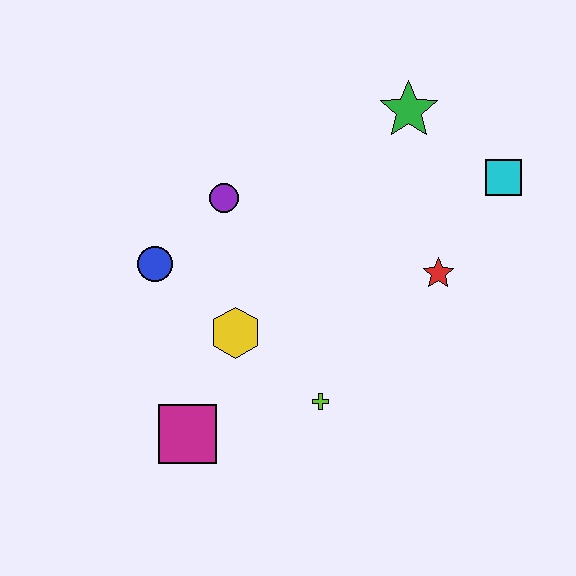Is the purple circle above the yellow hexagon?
Yes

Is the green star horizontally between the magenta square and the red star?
Yes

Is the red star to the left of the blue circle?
No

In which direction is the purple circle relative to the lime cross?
The purple circle is above the lime cross.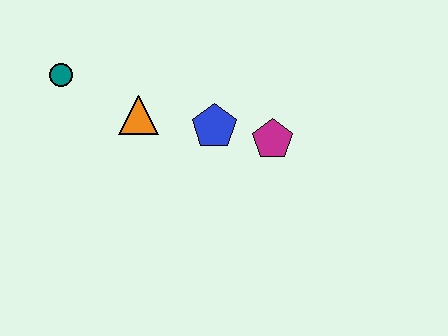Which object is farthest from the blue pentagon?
The teal circle is farthest from the blue pentagon.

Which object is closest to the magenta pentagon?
The blue pentagon is closest to the magenta pentagon.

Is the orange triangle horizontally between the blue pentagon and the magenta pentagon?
No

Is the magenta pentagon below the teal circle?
Yes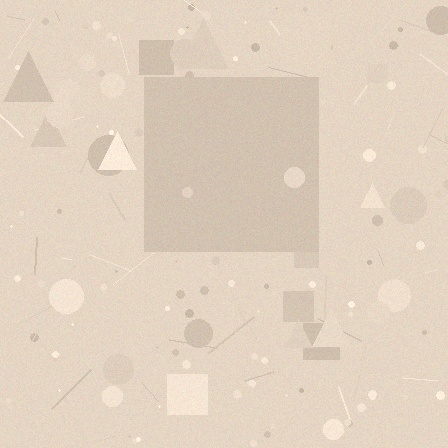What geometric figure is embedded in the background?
A square is embedded in the background.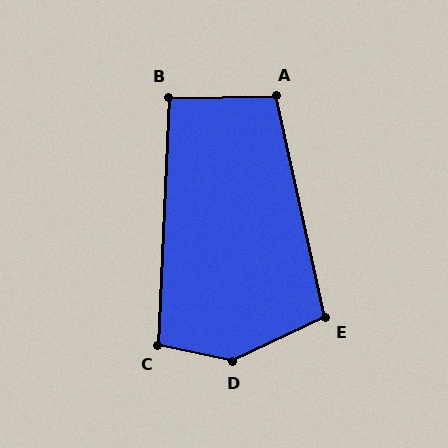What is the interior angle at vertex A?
Approximately 102 degrees (obtuse).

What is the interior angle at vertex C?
Approximately 100 degrees (obtuse).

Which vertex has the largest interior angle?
D, at approximately 142 degrees.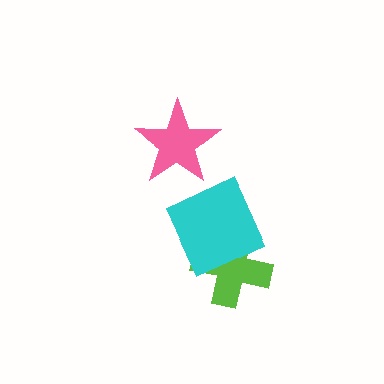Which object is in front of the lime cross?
The cyan square is in front of the lime cross.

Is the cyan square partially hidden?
No, no other shape covers it.